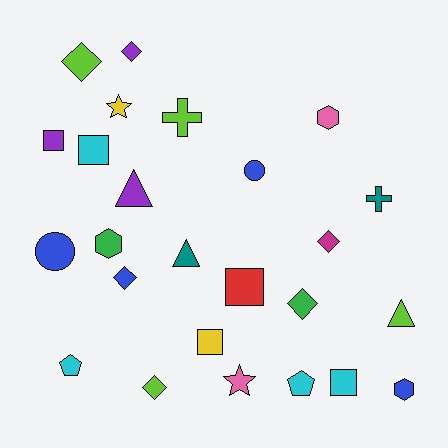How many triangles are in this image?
There are 3 triangles.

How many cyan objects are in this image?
There are 4 cyan objects.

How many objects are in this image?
There are 25 objects.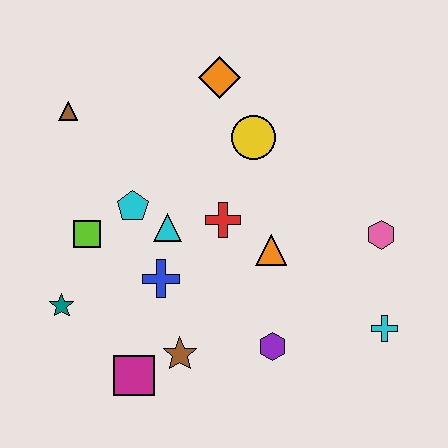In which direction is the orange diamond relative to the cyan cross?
The orange diamond is above the cyan cross.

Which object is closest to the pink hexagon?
The cyan cross is closest to the pink hexagon.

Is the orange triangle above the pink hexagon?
No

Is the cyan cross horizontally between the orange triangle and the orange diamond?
No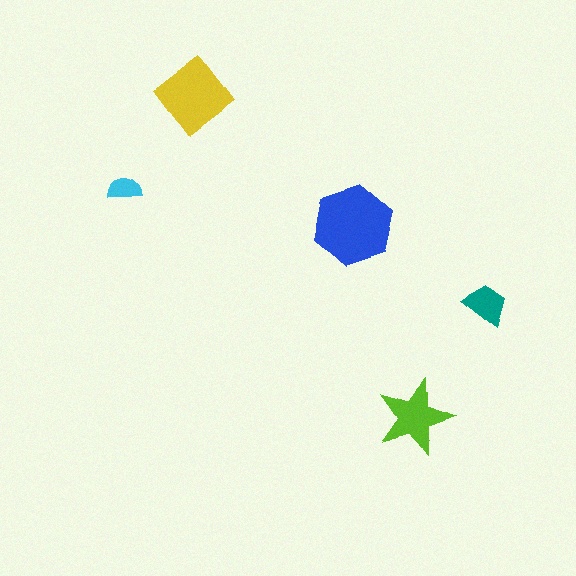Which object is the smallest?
The cyan semicircle.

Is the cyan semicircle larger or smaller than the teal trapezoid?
Smaller.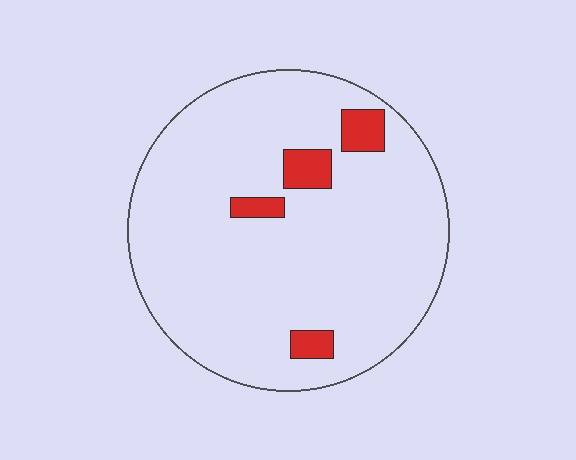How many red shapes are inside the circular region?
4.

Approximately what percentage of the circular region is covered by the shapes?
Approximately 10%.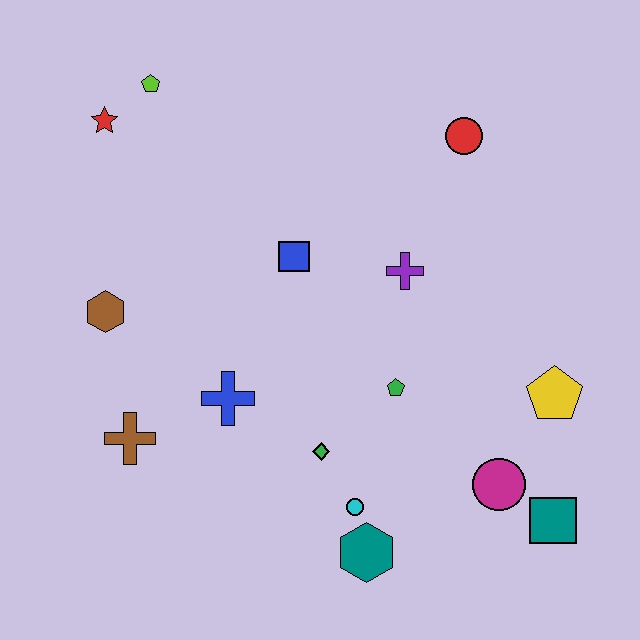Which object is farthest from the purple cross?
The red star is farthest from the purple cross.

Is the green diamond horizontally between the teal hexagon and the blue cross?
Yes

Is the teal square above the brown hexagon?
No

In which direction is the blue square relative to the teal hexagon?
The blue square is above the teal hexagon.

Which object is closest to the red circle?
The purple cross is closest to the red circle.